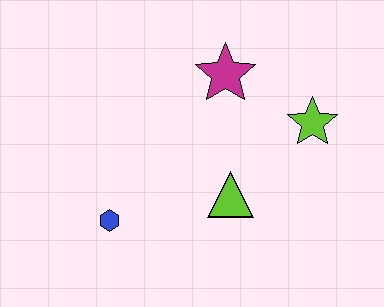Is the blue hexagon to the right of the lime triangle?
No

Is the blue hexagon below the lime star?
Yes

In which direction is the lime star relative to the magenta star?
The lime star is to the right of the magenta star.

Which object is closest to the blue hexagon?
The lime triangle is closest to the blue hexagon.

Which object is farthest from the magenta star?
The blue hexagon is farthest from the magenta star.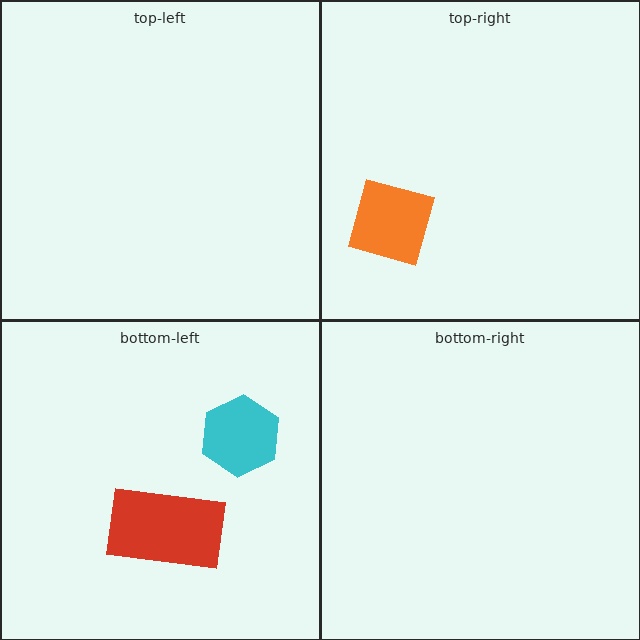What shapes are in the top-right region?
The orange square.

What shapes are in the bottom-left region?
The cyan hexagon, the red rectangle.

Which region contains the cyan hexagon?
The bottom-left region.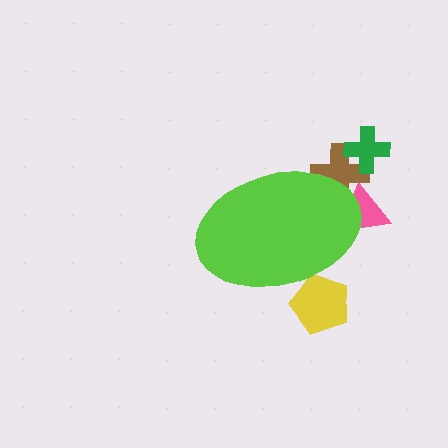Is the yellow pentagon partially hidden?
Yes, the yellow pentagon is partially hidden behind the lime ellipse.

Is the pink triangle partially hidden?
Yes, the pink triangle is partially hidden behind the lime ellipse.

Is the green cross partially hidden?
No, the green cross is fully visible.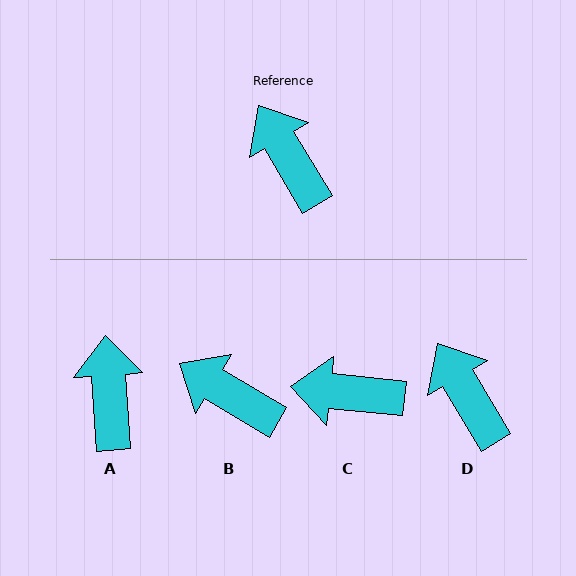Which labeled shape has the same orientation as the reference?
D.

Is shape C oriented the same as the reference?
No, it is off by about 53 degrees.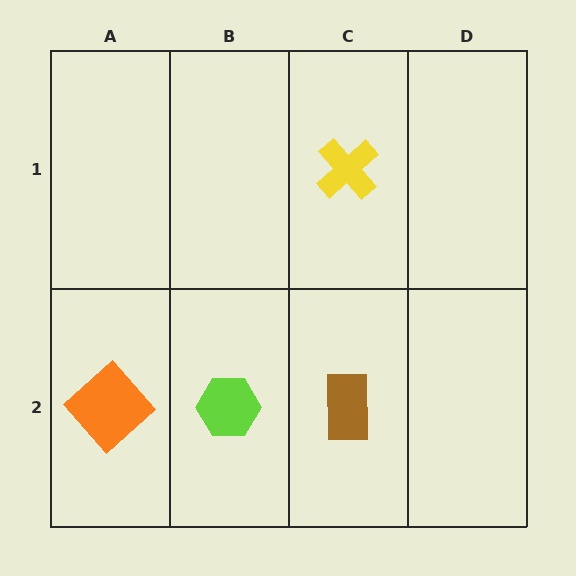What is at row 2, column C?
A brown rectangle.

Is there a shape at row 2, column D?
No, that cell is empty.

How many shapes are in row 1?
1 shape.